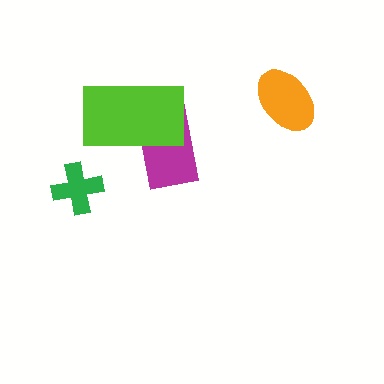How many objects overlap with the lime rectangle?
1 object overlaps with the lime rectangle.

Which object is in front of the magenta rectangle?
The lime rectangle is in front of the magenta rectangle.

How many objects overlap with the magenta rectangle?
1 object overlaps with the magenta rectangle.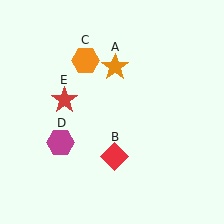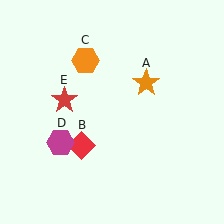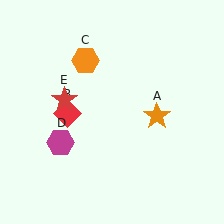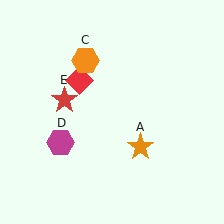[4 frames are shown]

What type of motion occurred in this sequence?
The orange star (object A), red diamond (object B) rotated clockwise around the center of the scene.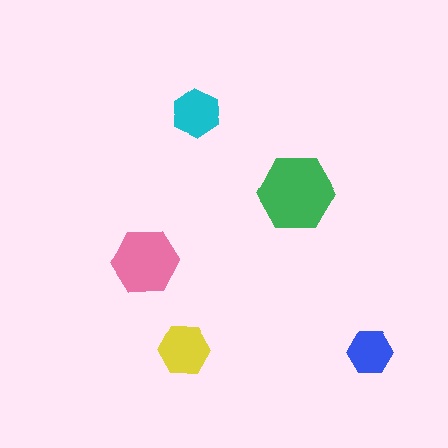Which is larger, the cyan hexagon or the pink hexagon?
The pink one.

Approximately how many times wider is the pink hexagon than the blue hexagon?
About 1.5 times wider.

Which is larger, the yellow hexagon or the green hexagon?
The green one.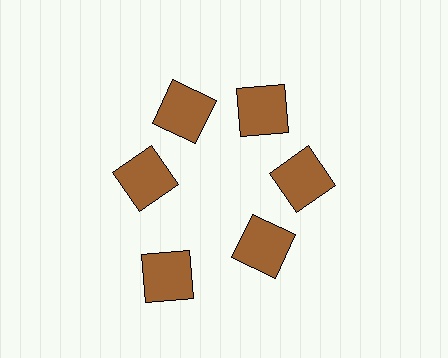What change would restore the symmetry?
The symmetry would be restored by moving it inward, back onto the ring so that all 6 squares sit at equal angles and equal distance from the center.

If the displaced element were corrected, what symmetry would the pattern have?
It would have 6-fold rotational symmetry — the pattern would map onto itself every 60 degrees.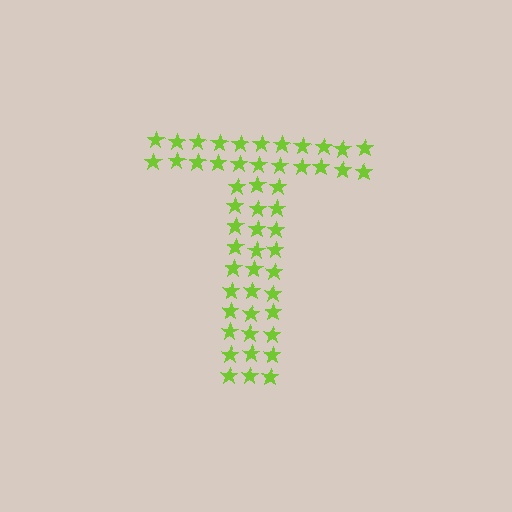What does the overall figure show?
The overall figure shows the letter T.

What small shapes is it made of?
It is made of small stars.